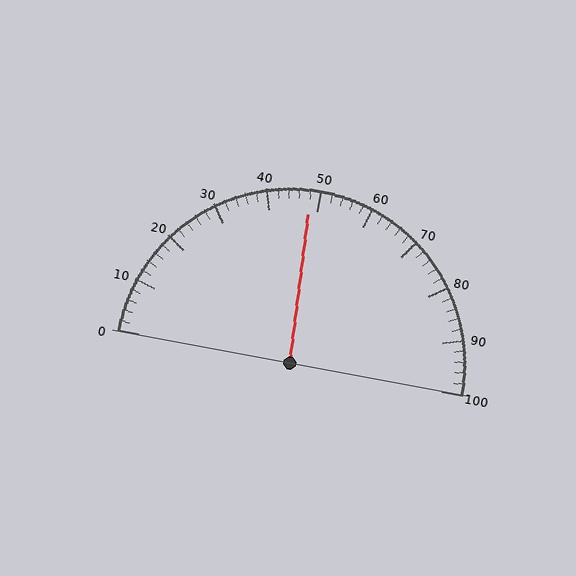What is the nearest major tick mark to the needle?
The nearest major tick mark is 50.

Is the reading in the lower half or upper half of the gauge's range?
The reading is in the lower half of the range (0 to 100).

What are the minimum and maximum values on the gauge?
The gauge ranges from 0 to 100.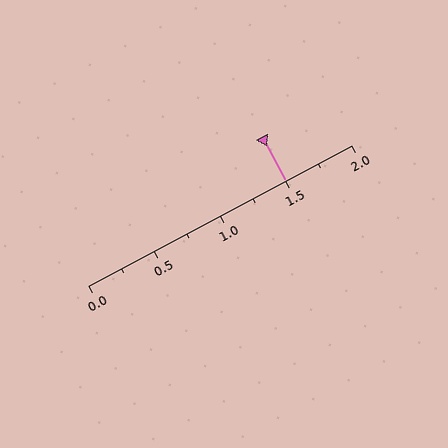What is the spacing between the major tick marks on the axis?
The major ticks are spaced 0.5 apart.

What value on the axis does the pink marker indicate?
The marker indicates approximately 1.5.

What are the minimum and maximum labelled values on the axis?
The axis runs from 0.0 to 2.0.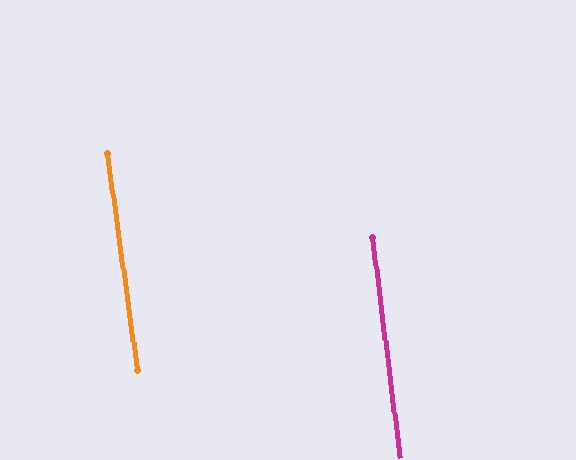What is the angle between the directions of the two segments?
Approximately 1 degree.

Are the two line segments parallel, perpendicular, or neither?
Parallel — their directions differ by only 0.7°.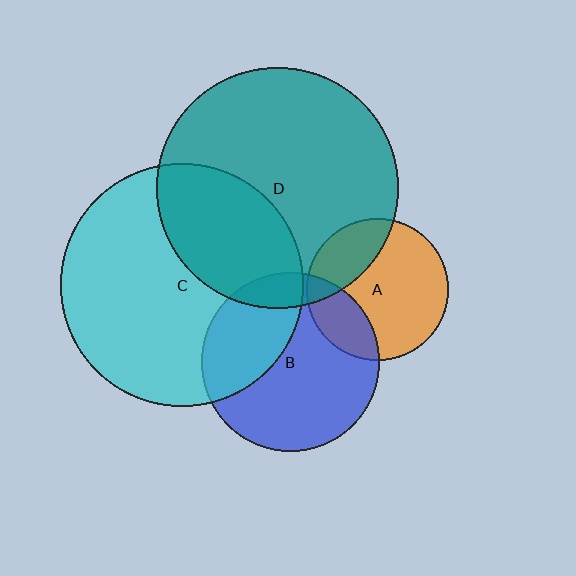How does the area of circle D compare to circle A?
Approximately 2.9 times.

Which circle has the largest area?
Circle C (cyan).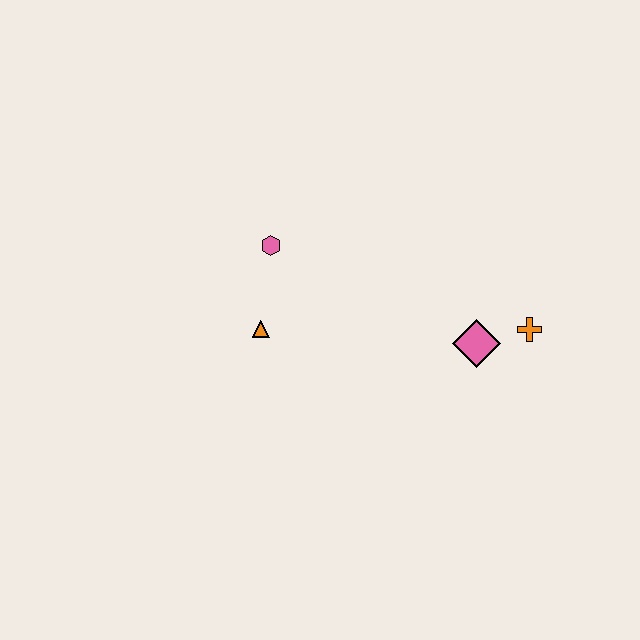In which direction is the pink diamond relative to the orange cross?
The pink diamond is to the left of the orange cross.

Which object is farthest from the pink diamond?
The pink hexagon is farthest from the pink diamond.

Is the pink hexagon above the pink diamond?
Yes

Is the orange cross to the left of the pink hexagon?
No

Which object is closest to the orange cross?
The pink diamond is closest to the orange cross.